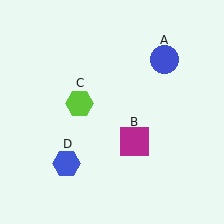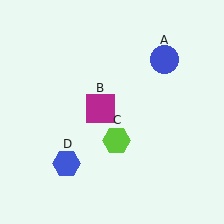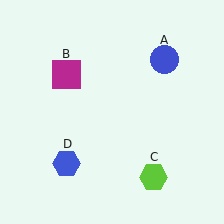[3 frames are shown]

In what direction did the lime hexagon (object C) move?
The lime hexagon (object C) moved down and to the right.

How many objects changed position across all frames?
2 objects changed position: magenta square (object B), lime hexagon (object C).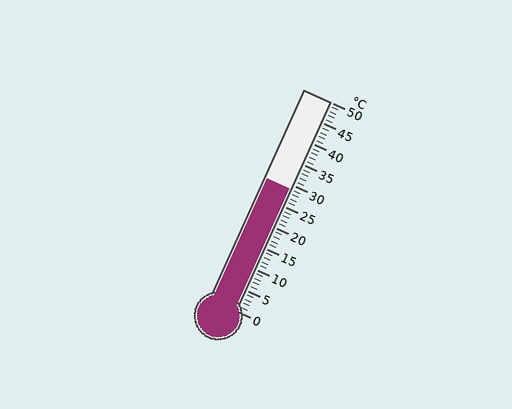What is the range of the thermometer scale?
The thermometer scale ranges from 0°C to 50°C.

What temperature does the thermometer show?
The thermometer shows approximately 29°C.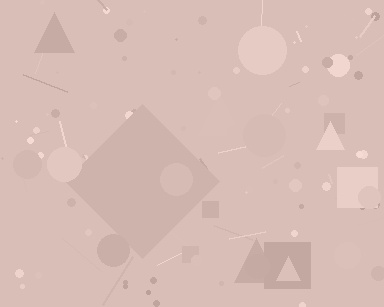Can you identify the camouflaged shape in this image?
The camouflaged shape is a diamond.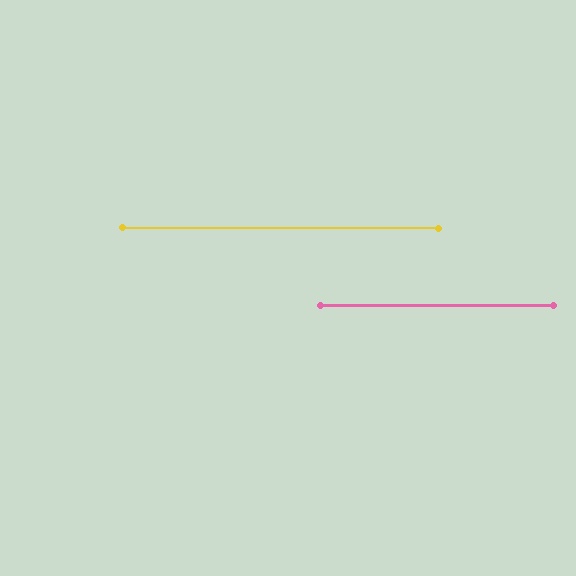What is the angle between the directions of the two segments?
Approximately 0 degrees.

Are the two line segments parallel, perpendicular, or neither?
Parallel — their directions differ by only 0.3°.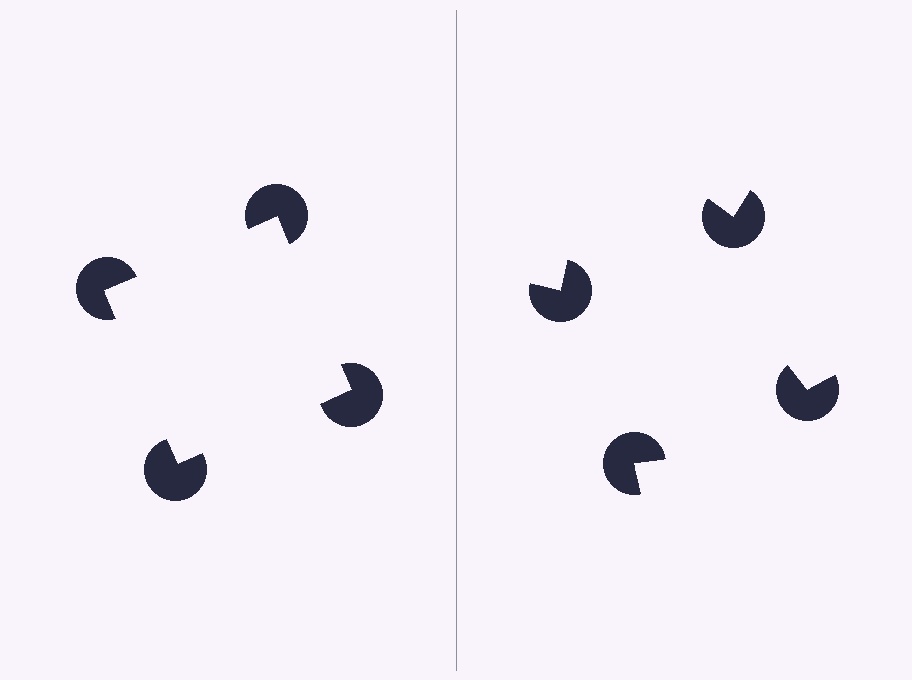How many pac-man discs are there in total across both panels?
8 — 4 on each side.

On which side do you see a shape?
An illusory square appears on the left side. On the right side the wedge cuts are rotated, so no coherent shape forms.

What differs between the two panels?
The pac-man discs are positioned identically on both sides; only the wedge orientations differ. On the left they align to a square; on the right they are misaligned.